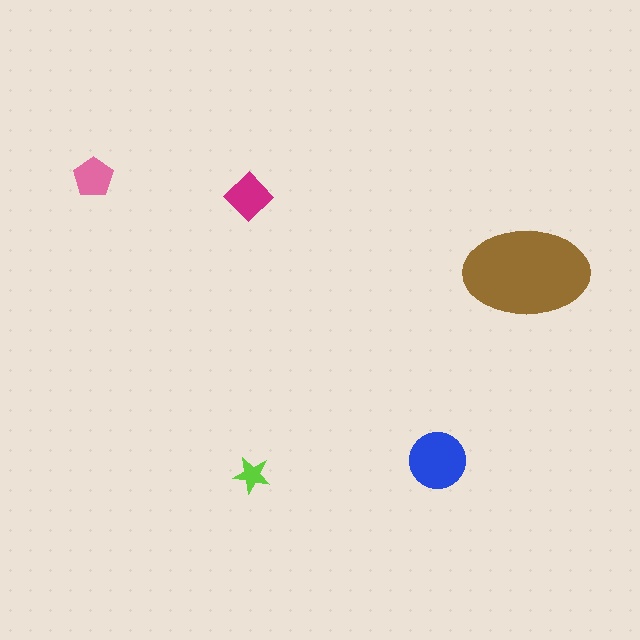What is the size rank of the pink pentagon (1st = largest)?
4th.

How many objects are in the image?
There are 5 objects in the image.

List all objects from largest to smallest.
The brown ellipse, the blue circle, the magenta diamond, the pink pentagon, the lime star.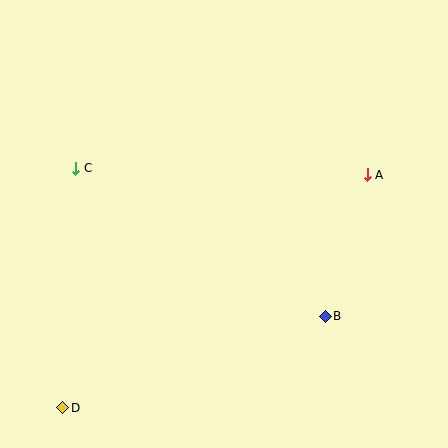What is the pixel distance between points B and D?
The distance between B and D is 278 pixels.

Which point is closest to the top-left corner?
Point C is closest to the top-left corner.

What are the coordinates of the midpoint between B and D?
The midpoint between B and D is at (194, 362).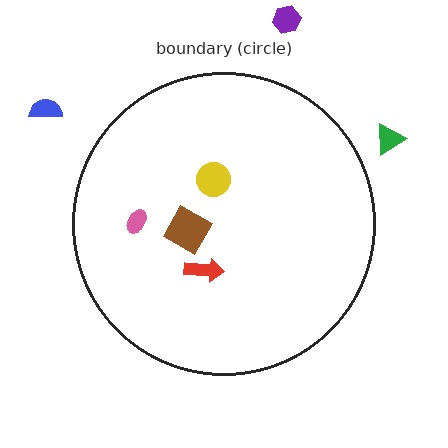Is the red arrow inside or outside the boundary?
Inside.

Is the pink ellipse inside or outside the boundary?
Inside.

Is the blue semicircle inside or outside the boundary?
Outside.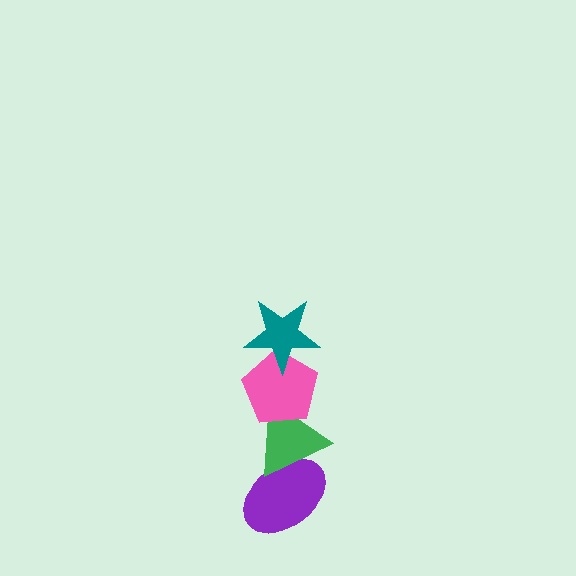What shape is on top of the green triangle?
The pink pentagon is on top of the green triangle.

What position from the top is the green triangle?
The green triangle is 3rd from the top.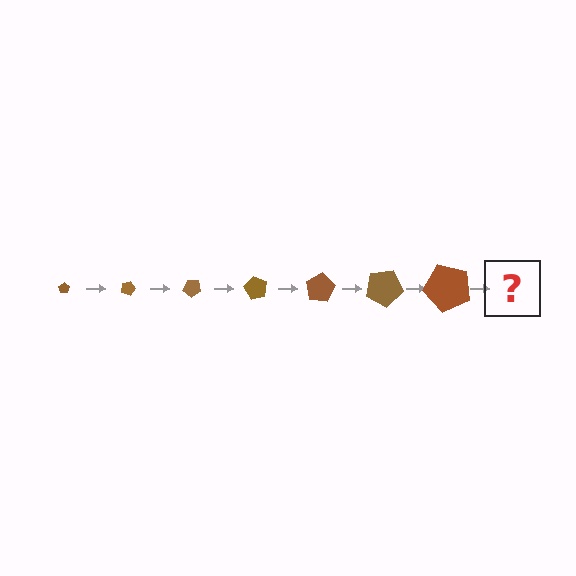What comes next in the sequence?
The next element should be a pentagon, larger than the previous one and rotated 140 degrees from the start.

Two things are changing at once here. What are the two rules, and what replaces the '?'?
The two rules are that the pentagon grows larger each step and it rotates 20 degrees each step. The '?' should be a pentagon, larger than the previous one and rotated 140 degrees from the start.